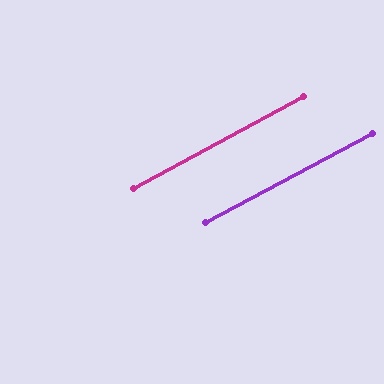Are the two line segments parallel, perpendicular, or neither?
Parallel — their directions differ by only 0.1°.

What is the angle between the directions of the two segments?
Approximately 0 degrees.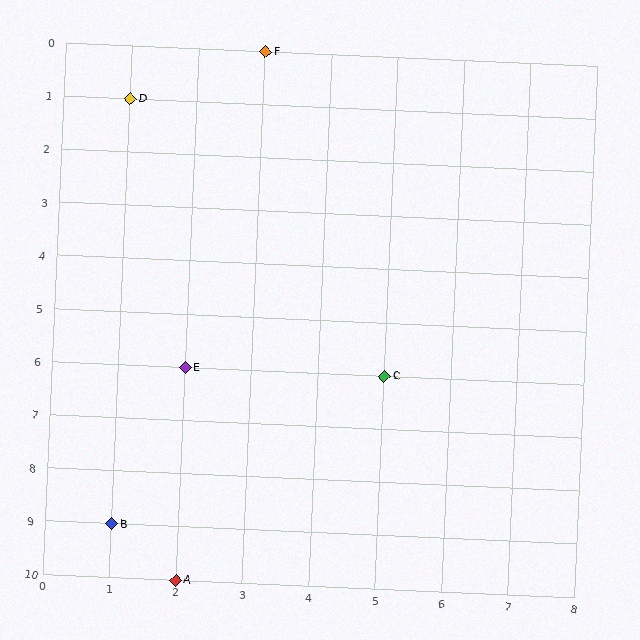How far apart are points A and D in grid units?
Points A and D are 1 column and 9 rows apart (about 9.1 grid units diagonally).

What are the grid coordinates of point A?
Point A is at grid coordinates (2, 10).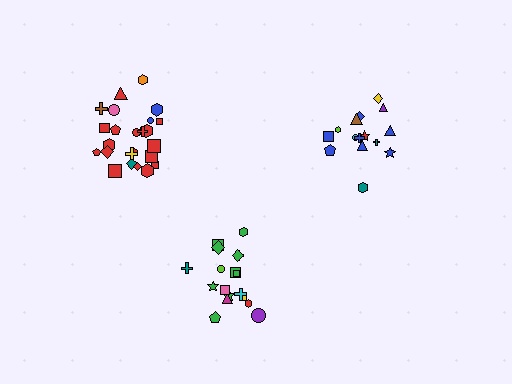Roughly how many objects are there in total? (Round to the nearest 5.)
Roughly 60 objects in total.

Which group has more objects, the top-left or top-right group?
The top-left group.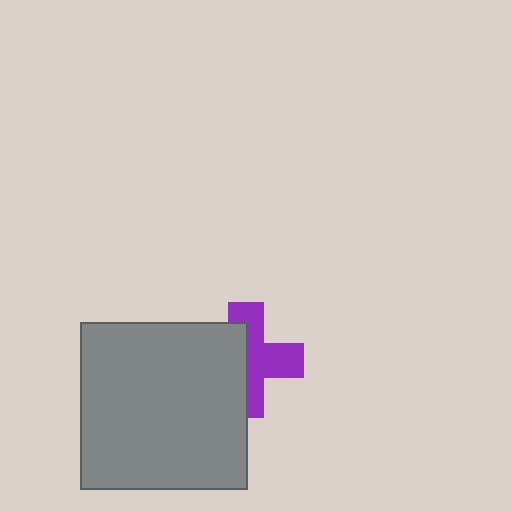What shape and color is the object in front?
The object in front is a gray square.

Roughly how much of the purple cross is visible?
About half of it is visible (roughly 52%).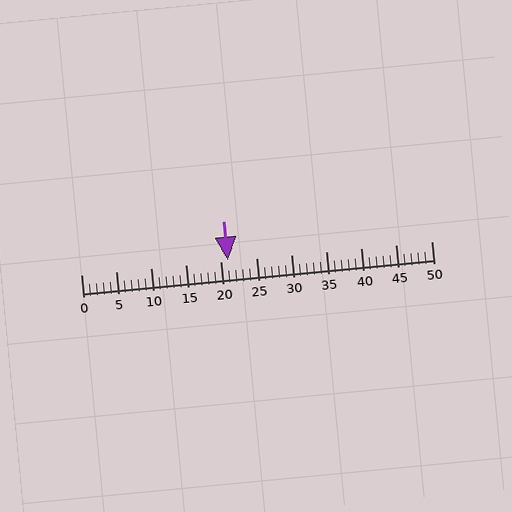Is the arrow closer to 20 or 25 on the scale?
The arrow is closer to 20.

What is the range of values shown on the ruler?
The ruler shows values from 0 to 50.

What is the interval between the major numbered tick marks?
The major tick marks are spaced 5 units apart.